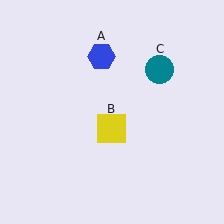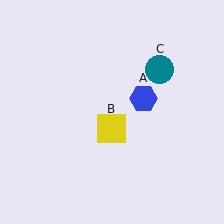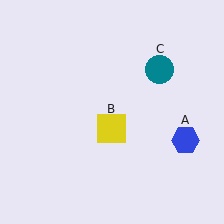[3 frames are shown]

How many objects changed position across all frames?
1 object changed position: blue hexagon (object A).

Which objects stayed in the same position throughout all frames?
Yellow square (object B) and teal circle (object C) remained stationary.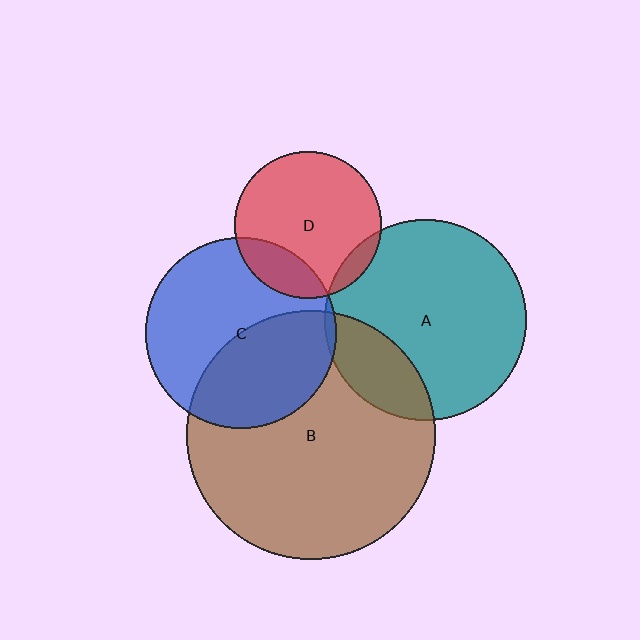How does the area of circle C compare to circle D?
Approximately 1.7 times.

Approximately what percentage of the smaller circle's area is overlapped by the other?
Approximately 20%.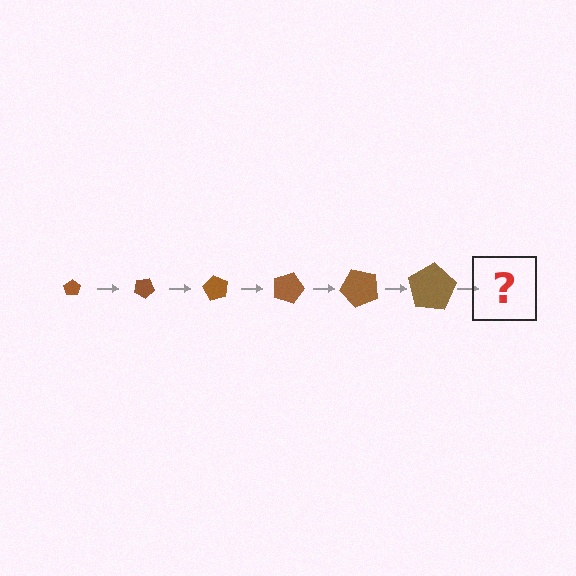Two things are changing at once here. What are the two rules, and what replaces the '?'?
The two rules are that the pentagon grows larger each step and it rotates 30 degrees each step. The '?' should be a pentagon, larger than the previous one and rotated 180 degrees from the start.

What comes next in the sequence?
The next element should be a pentagon, larger than the previous one and rotated 180 degrees from the start.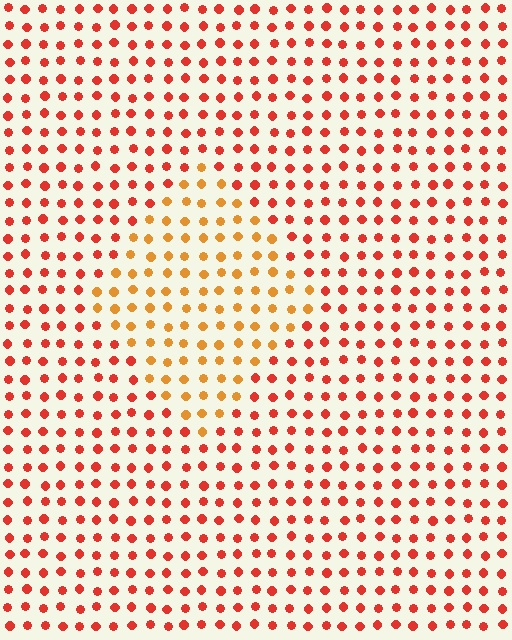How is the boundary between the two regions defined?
The boundary is defined purely by a slight shift in hue (about 32 degrees). Spacing, size, and orientation are identical on both sides.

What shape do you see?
I see a diamond.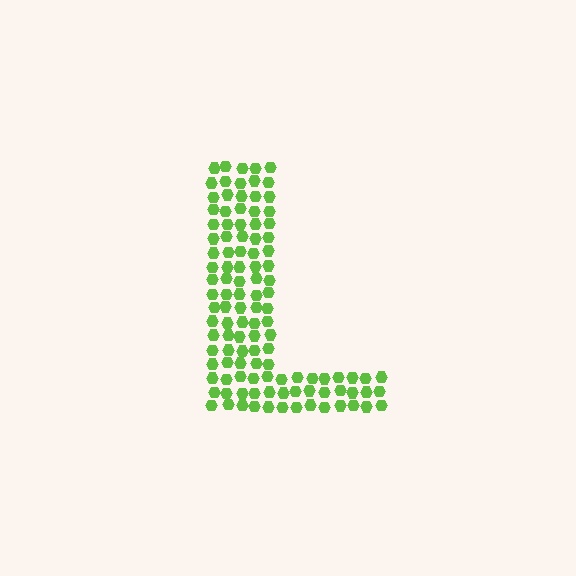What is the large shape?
The large shape is the letter L.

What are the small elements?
The small elements are hexagons.